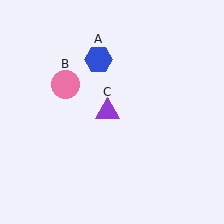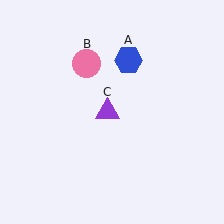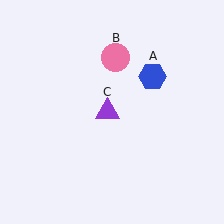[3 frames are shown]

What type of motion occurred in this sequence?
The blue hexagon (object A), pink circle (object B) rotated clockwise around the center of the scene.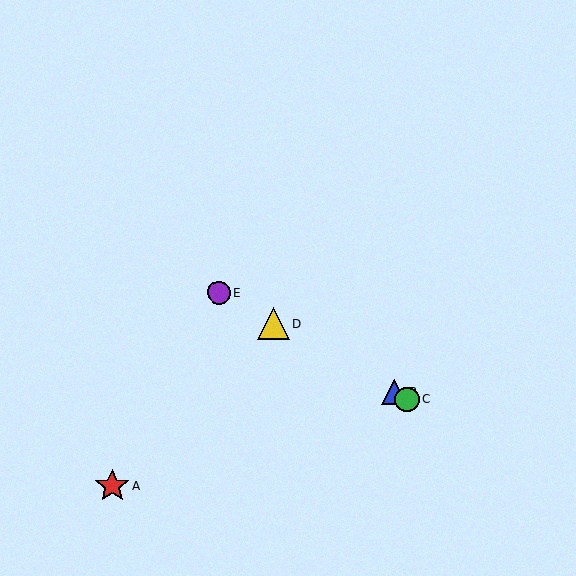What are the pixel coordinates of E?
Object E is at (219, 293).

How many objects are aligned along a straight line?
4 objects (B, C, D, E) are aligned along a straight line.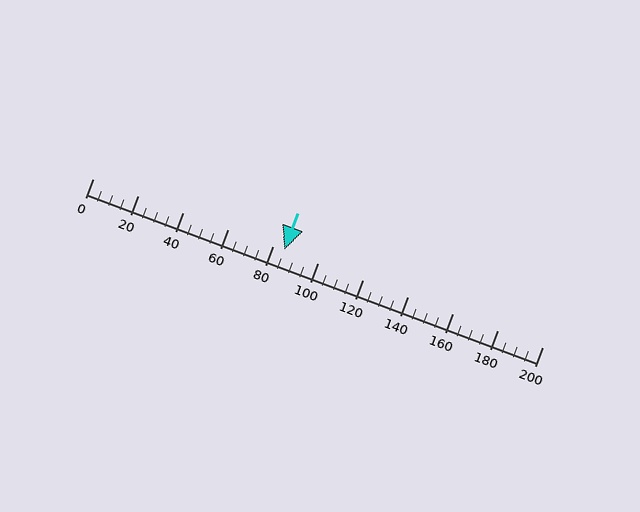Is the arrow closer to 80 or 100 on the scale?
The arrow is closer to 80.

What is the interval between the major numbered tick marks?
The major tick marks are spaced 20 units apart.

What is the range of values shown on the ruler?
The ruler shows values from 0 to 200.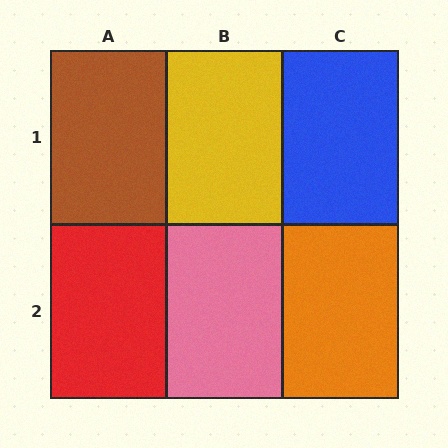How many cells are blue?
1 cell is blue.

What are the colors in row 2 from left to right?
Red, pink, orange.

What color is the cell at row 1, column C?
Blue.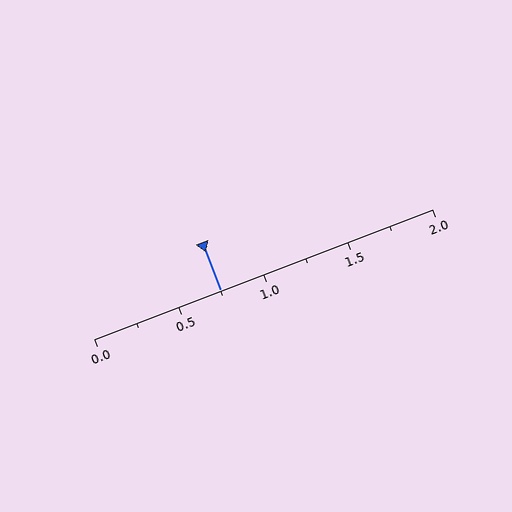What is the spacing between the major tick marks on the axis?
The major ticks are spaced 0.5 apart.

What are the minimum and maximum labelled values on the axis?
The axis runs from 0.0 to 2.0.